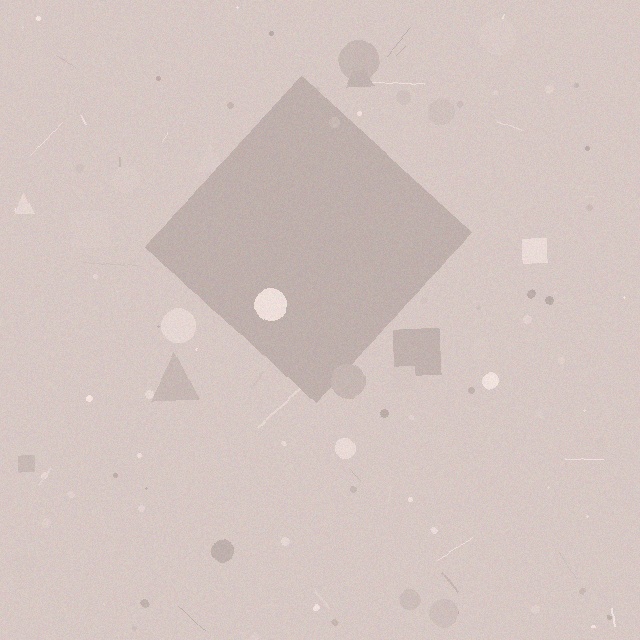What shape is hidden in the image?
A diamond is hidden in the image.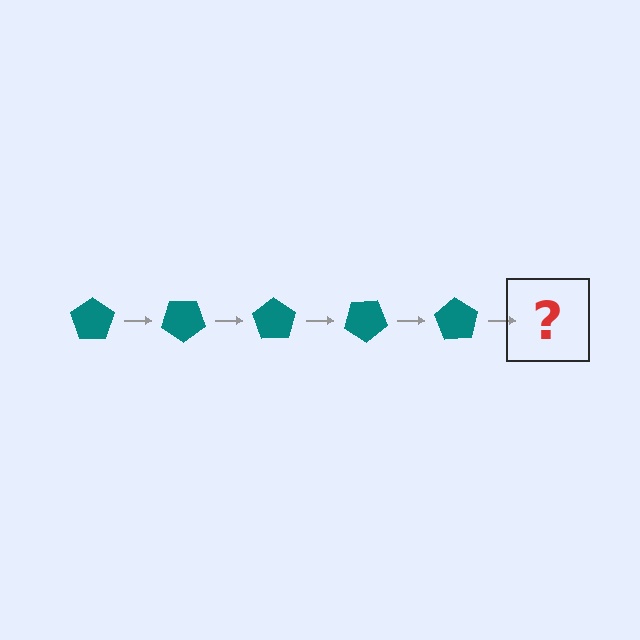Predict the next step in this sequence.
The next step is a teal pentagon rotated 175 degrees.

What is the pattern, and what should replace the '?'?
The pattern is that the pentagon rotates 35 degrees each step. The '?' should be a teal pentagon rotated 175 degrees.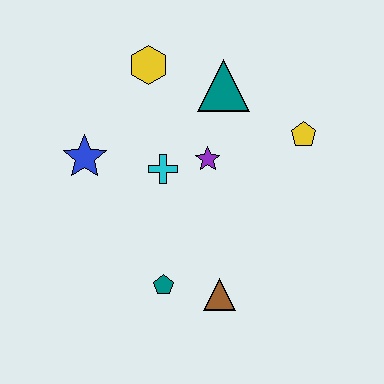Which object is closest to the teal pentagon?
The brown triangle is closest to the teal pentagon.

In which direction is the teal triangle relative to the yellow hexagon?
The teal triangle is to the right of the yellow hexagon.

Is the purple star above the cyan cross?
Yes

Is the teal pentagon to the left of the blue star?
No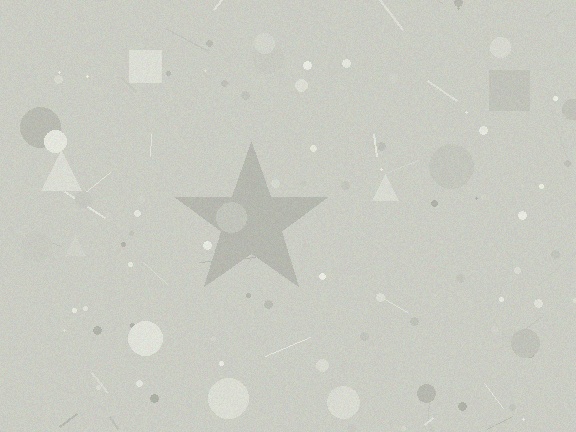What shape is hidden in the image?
A star is hidden in the image.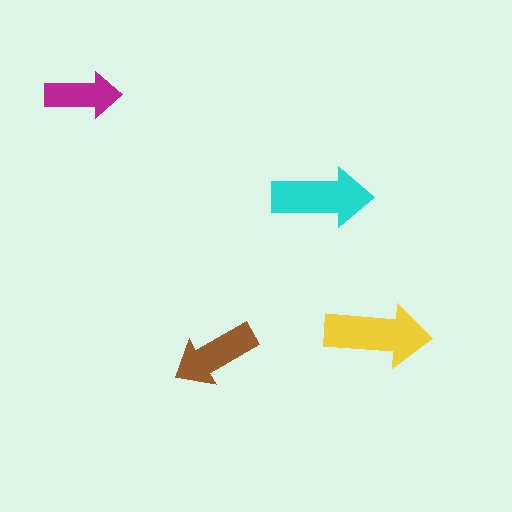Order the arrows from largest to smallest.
the yellow one, the cyan one, the brown one, the magenta one.